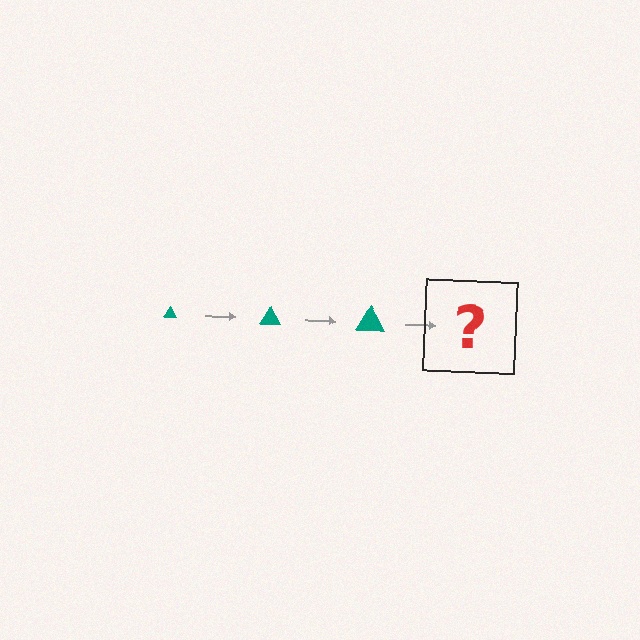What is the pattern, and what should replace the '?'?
The pattern is that the triangle gets progressively larger each step. The '?' should be a teal triangle, larger than the previous one.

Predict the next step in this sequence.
The next step is a teal triangle, larger than the previous one.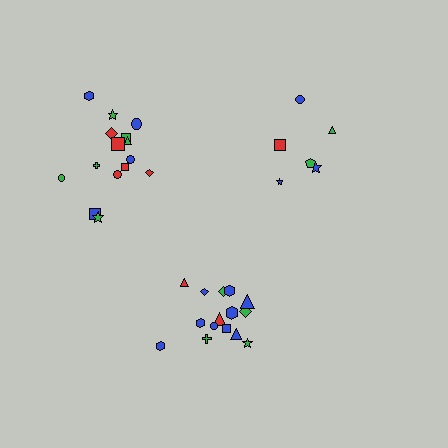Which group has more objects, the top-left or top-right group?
The top-left group.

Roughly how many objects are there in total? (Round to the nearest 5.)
Roughly 35 objects in total.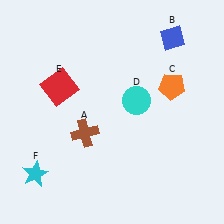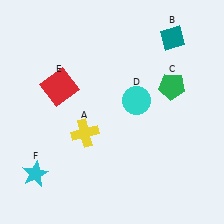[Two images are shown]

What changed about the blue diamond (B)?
In Image 1, B is blue. In Image 2, it changed to teal.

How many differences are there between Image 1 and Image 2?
There are 3 differences between the two images.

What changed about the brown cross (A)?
In Image 1, A is brown. In Image 2, it changed to yellow.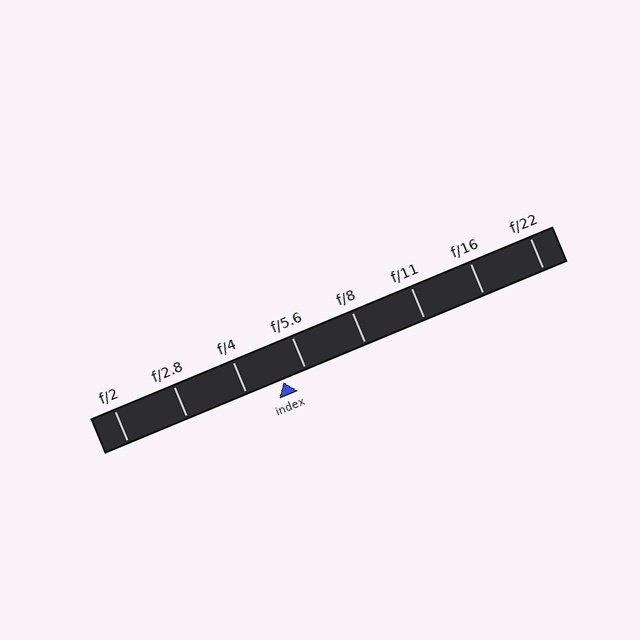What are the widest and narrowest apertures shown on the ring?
The widest aperture shown is f/2 and the narrowest is f/22.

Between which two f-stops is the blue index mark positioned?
The index mark is between f/4 and f/5.6.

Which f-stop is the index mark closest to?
The index mark is closest to f/5.6.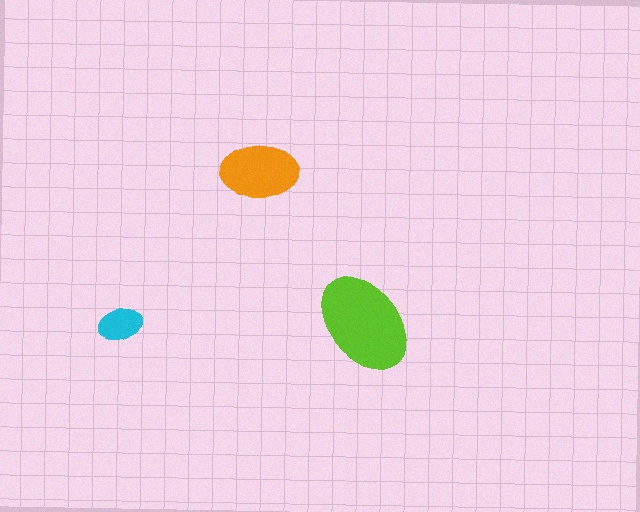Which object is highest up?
The orange ellipse is topmost.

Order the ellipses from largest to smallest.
the lime one, the orange one, the cyan one.